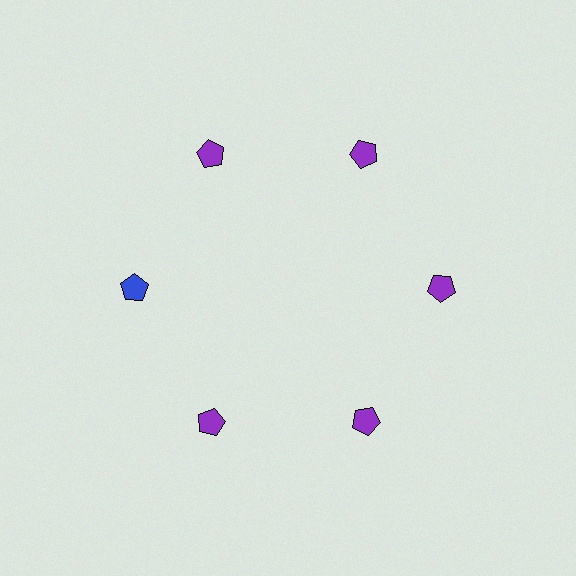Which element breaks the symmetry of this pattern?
The blue pentagon at roughly the 9 o'clock position breaks the symmetry. All other shapes are purple pentagons.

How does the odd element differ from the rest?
It has a different color: blue instead of purple.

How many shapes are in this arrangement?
There are 6 shapes arranged in a ring pattern.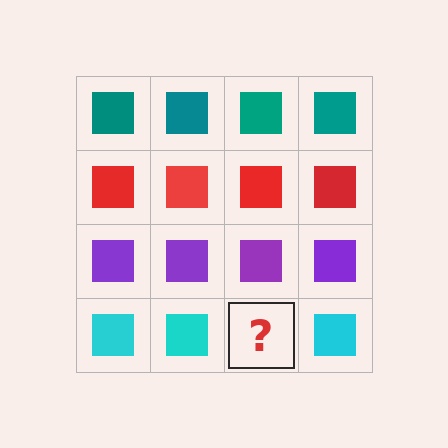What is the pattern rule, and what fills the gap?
The rule is that each row has a consistent color. The gap should be filled with a cyan square.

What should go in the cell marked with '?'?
The missing cell should contain a cyan square.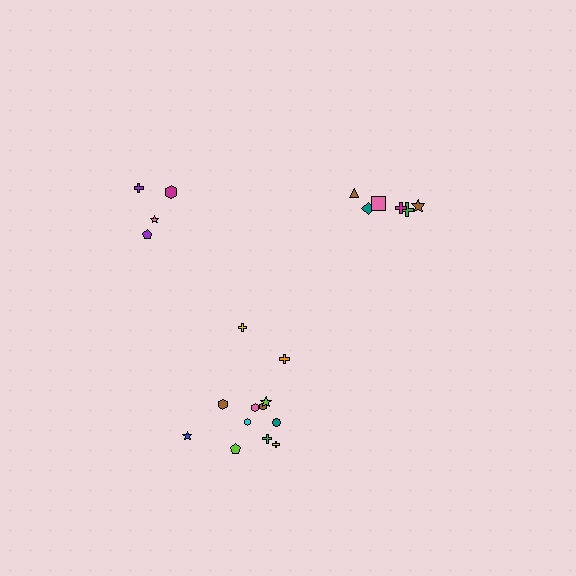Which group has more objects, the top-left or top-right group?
The top-right group.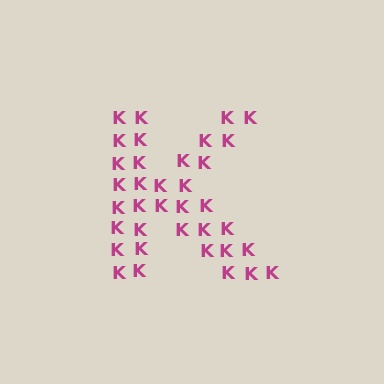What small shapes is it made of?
It is made of small letter K's.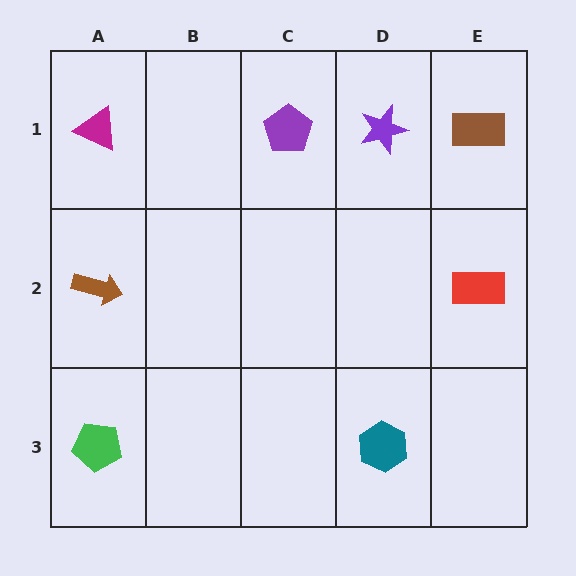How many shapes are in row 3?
2 shapes.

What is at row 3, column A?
A green pentagon.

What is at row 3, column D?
A teal hexagon.